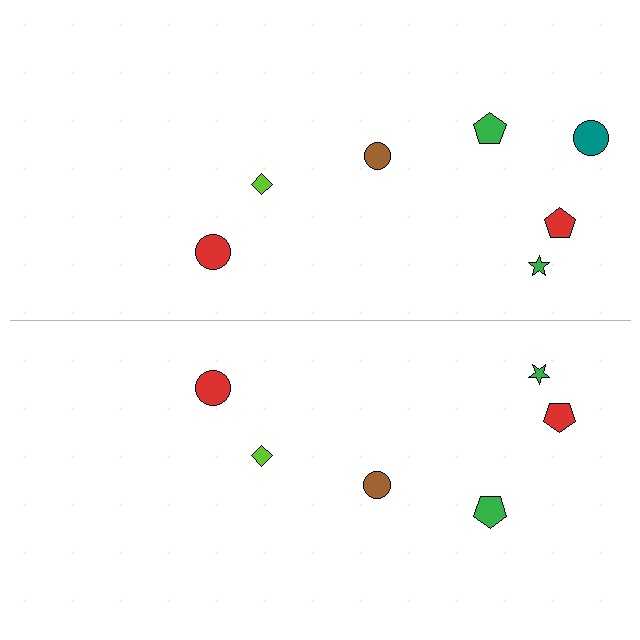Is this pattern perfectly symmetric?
No, the pattern is not perfectly symmetric. A teal circle is missing from the bottom side.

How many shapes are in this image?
There are 13 shapes in this image.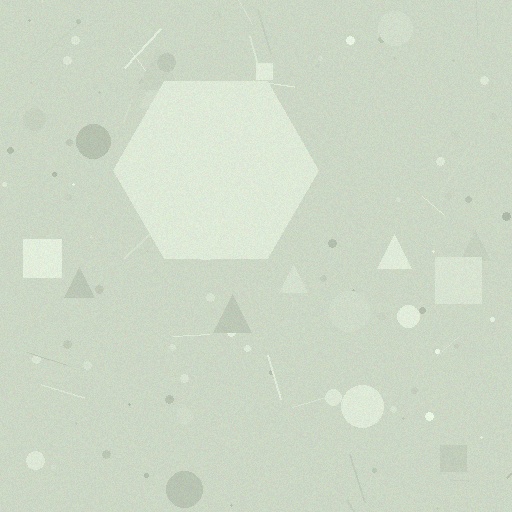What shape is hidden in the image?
A hexagon is hidden in the image.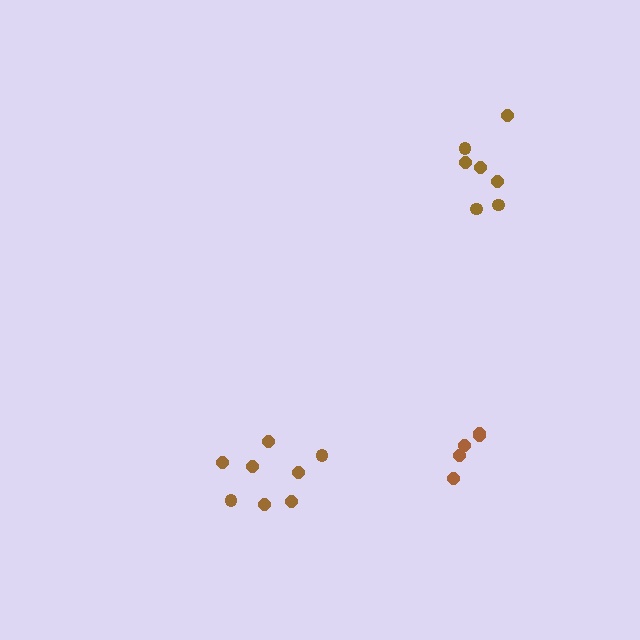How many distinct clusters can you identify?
There are 3 distinct clusters.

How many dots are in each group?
Group 1: 8 dots, Group 2: 5 dots, Group 3: 7 dots (20 total).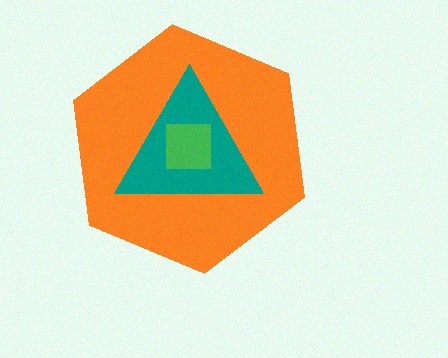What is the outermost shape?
The orange hexagon.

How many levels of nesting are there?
3.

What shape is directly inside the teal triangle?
The green square.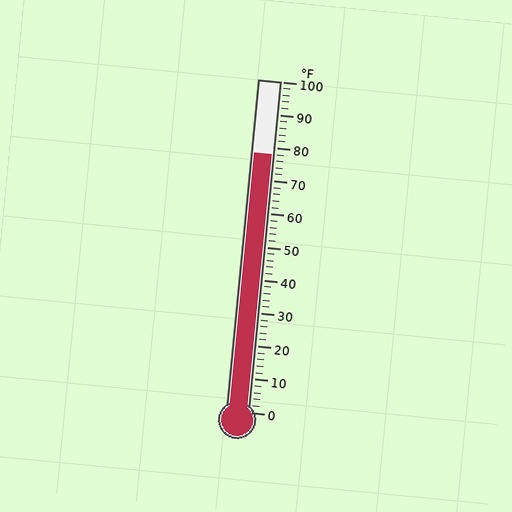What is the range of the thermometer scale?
The thermometer scale ranges from 0°F to 100°F.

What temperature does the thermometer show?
The thermometer shows approximately 78°F.